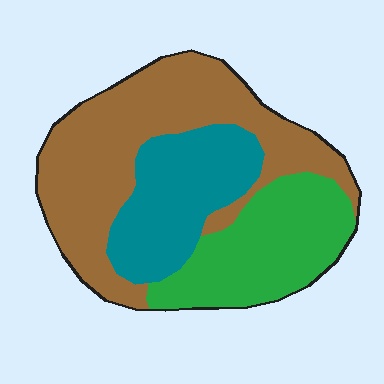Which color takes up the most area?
Brown, at roughly 50%.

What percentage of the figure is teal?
Teal covers about 25% of the figure.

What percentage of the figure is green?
Green takes up between a sixth and a third of the figure.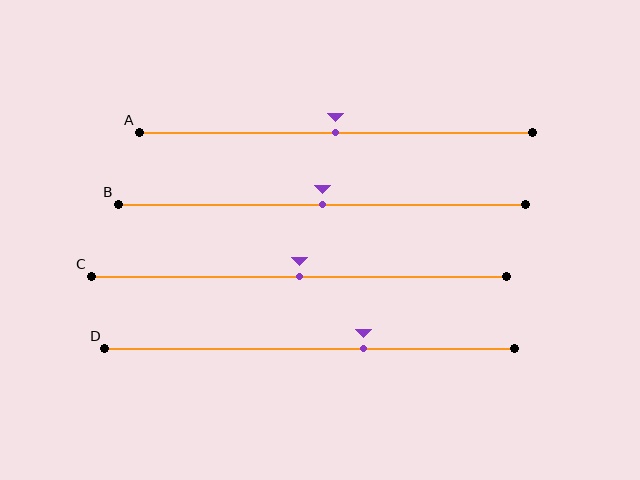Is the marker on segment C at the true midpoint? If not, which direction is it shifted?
Yes, the marker on segment C is at the true midpoint.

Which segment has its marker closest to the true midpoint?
Segment A has its marker closest to the true midpoint.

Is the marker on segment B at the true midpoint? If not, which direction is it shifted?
Yes, the marker on segment B is at the true midpoint.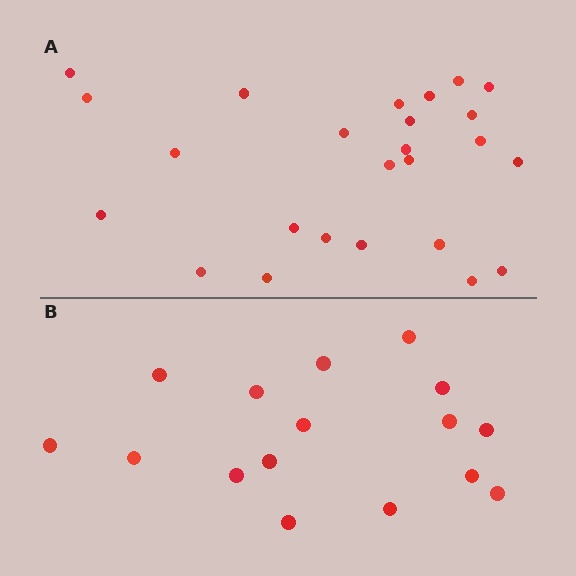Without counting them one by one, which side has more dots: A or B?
Region A (the top region) has more dots.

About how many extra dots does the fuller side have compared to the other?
Region A has roughly 8 or so more dots than region B.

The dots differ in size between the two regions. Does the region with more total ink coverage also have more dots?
No. Region B has more total ink coverage because its dots are larger, but region A actually contains more individual dots. Total area can be misleading — the number of items is what matters here.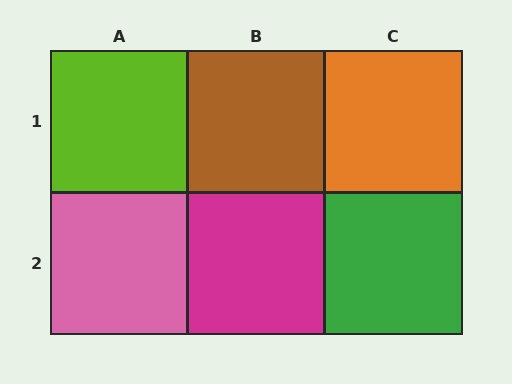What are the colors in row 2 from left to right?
Pink, magenta, green.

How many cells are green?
1 cell is green.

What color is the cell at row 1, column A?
Lime.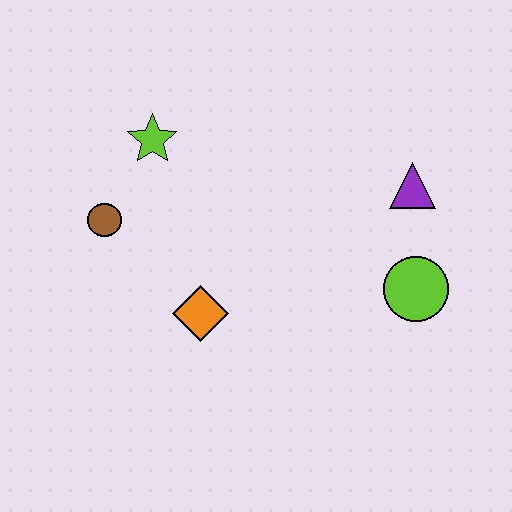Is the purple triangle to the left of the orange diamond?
No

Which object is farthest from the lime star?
The lime circle is farthest from the lime star.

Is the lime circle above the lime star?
No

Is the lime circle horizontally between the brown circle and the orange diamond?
No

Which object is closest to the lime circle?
The purple triangle is closest to the lime circle.